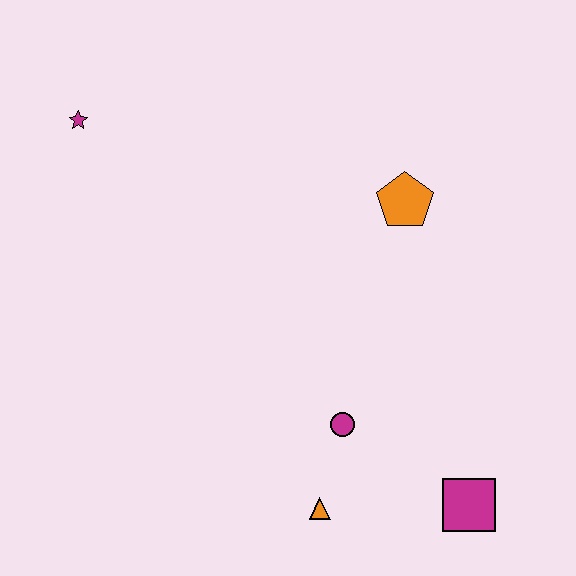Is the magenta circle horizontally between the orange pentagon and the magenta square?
No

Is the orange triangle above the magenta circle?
No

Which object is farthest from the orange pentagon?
The magenta star is farthest from the orange pentagon.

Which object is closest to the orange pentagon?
The magenta circle is closest to the orange pentagon.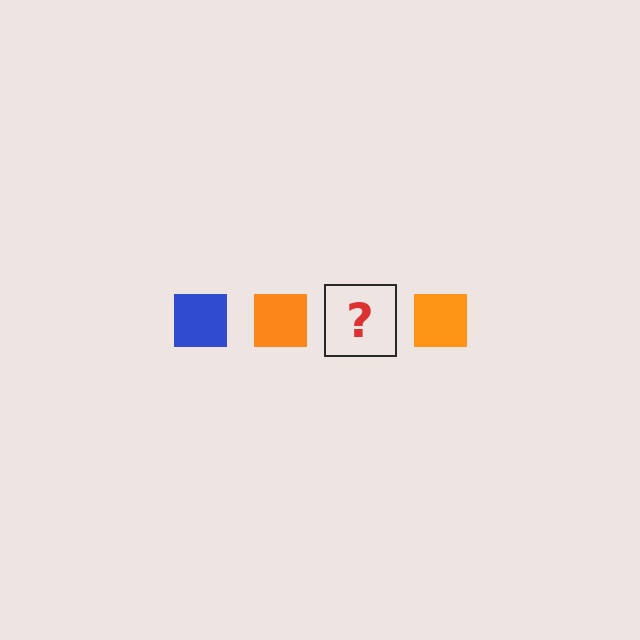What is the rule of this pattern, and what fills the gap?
The rule is that the pattern cycles through blue, orange squares. The gap should be filled with a blue square.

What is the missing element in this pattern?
The missing element is a blue square.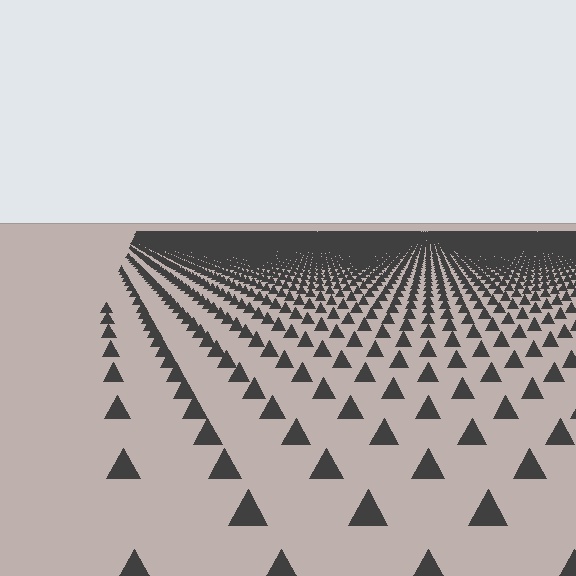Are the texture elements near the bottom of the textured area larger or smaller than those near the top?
Larger. Near the bottom, elements are closer to the viewer and appear at a bigger on-screen size.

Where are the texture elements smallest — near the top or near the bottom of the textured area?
Near the top.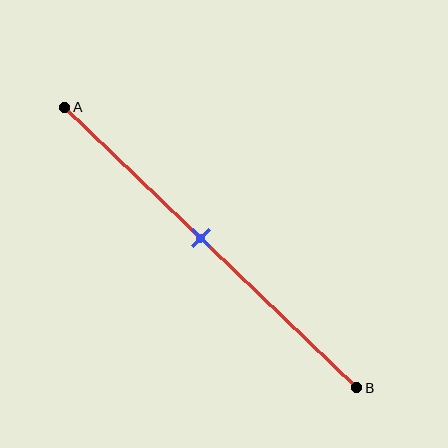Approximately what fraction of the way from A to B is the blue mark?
The blue mark is approximately 45% of the way from A to B.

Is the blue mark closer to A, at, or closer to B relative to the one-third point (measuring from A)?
The blue mark is closer to point B than the one-third point of segment AB.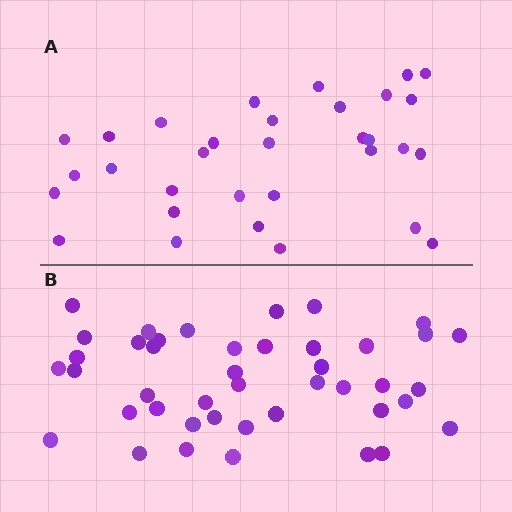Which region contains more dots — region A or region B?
Region B (the bottom region) has more dots.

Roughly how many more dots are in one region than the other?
Region B has roughly 12 or so more dots than region A.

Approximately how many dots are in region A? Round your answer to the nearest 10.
About 30 dots. (The exact count is 32, which rounds to 30.)